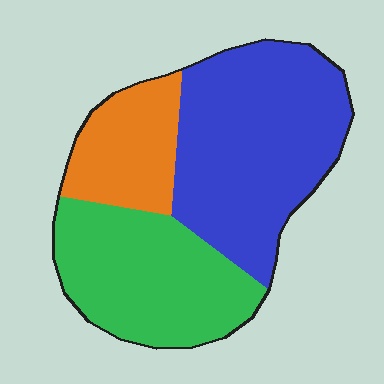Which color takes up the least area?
Orange, at roughly 20%.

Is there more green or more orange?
Green.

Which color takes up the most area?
Blue, at roughly 45%.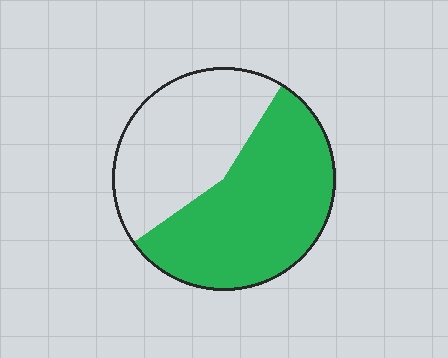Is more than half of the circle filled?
Yes.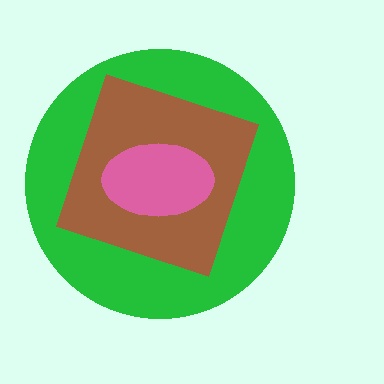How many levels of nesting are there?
3.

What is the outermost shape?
The green circle.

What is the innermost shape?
The pink ellipse.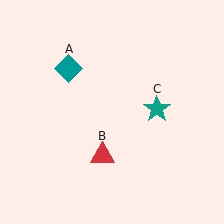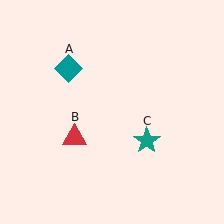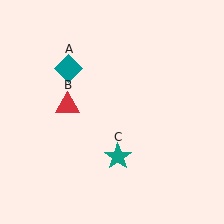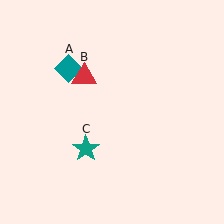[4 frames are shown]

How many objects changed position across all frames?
2 objects changed position: red triangle (object B), teal star (object C).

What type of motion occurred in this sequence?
The red triangle (object B), teal star (object C) rotated clockwise around the center of the scene.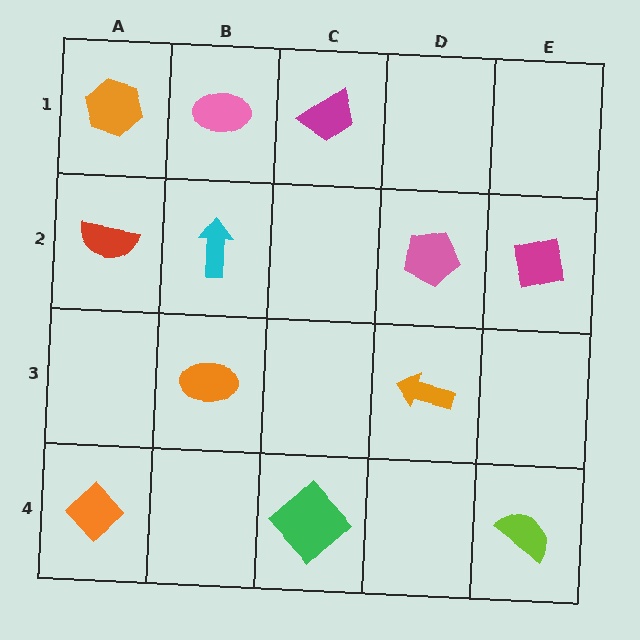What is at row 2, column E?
A magenta square.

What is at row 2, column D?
A pink pentagon.